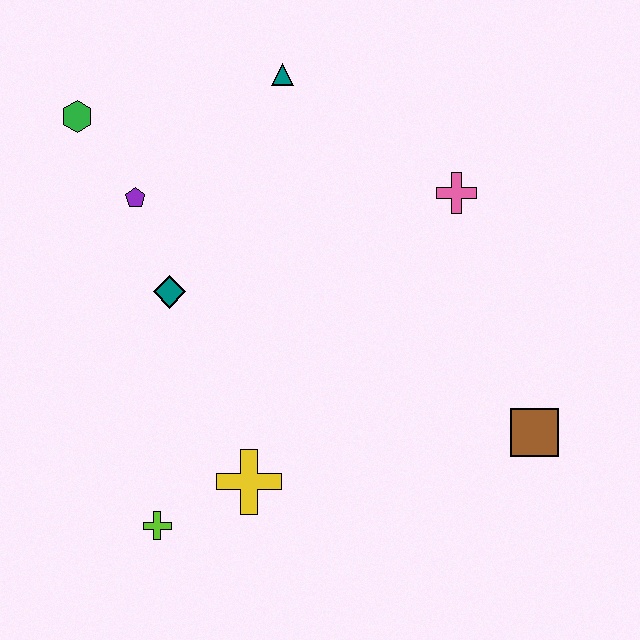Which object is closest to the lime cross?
The yellow cross is closest to the lime cross.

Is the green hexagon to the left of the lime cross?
Yes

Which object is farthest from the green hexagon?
The brown square is farthest from the green hexagon.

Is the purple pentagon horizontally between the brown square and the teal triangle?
No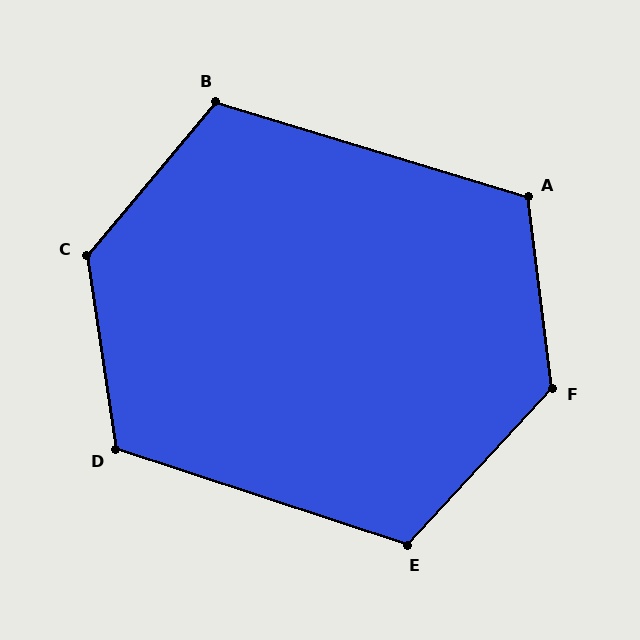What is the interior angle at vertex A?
Approximately 114 degrees (obtuse).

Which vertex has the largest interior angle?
C, at approximately 132 degrees.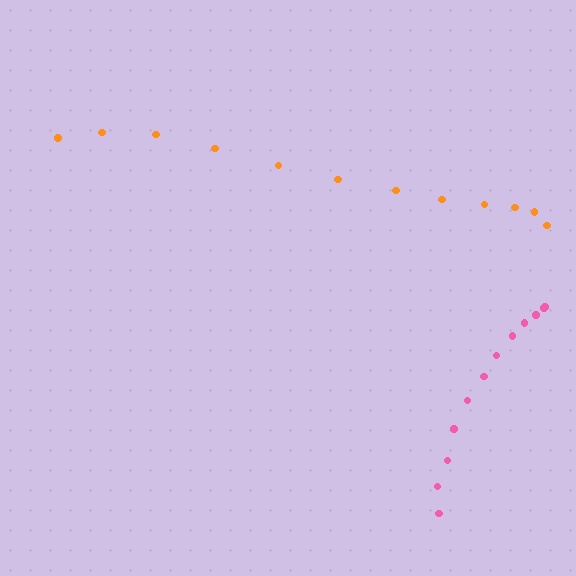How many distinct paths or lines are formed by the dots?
There are 2 distinct paths.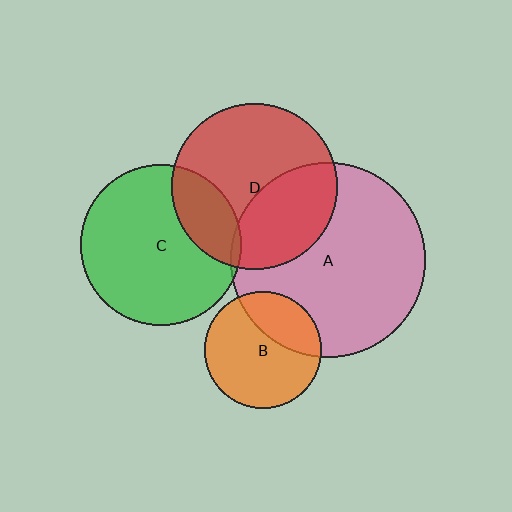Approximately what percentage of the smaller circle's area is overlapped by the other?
Approximately 35%.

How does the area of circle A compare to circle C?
Approximately 1.5 times.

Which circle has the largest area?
Circle A (pink).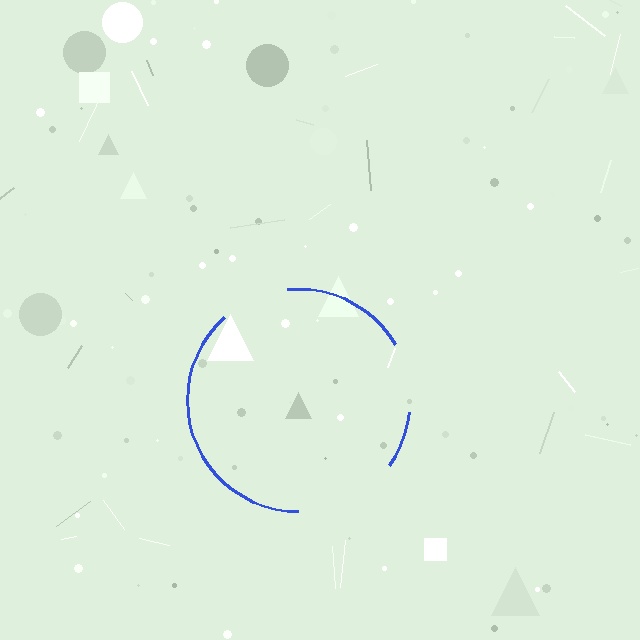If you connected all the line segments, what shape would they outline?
They would outline a circle.